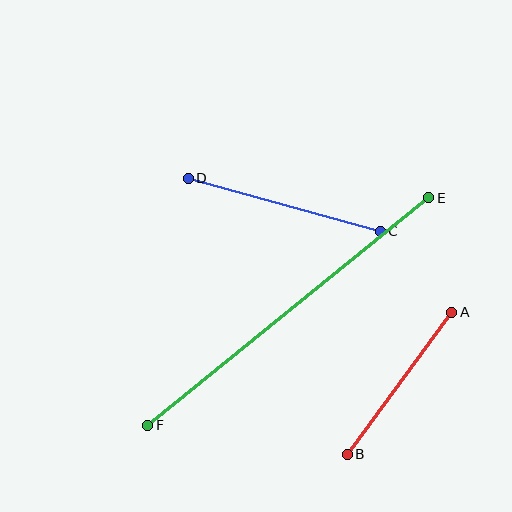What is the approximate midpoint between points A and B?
The midpoint is at approximately (400, 383) pixels.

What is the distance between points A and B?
The distance is approximately 176 pixels.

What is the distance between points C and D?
The distance is approximately 199 pixels.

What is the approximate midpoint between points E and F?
The midpoint is at approximately (288, 312) pixels.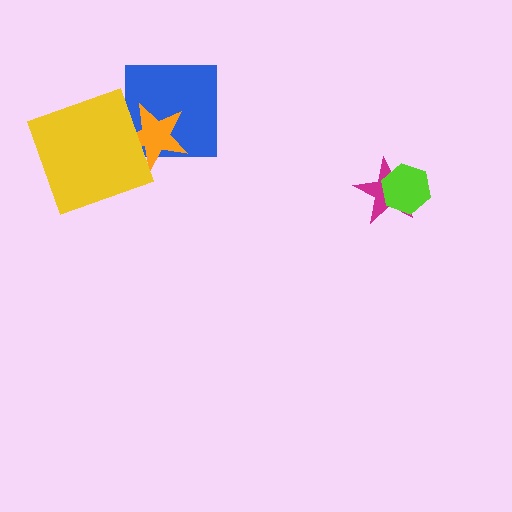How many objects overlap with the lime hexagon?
1 object overlaps with the lime hexagon.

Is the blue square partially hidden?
Yes, it is partially covered by another shape.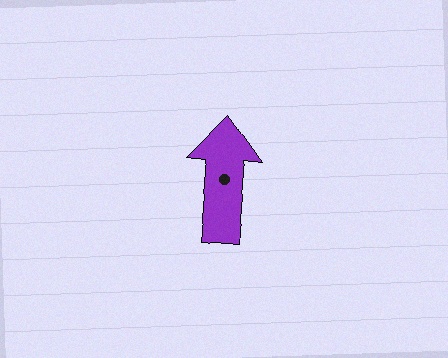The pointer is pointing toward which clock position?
Roughly 12 o'clock.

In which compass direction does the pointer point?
North.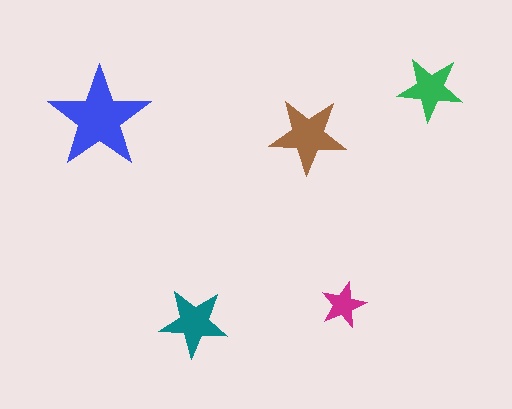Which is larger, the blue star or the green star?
The blue one.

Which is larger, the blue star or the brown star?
The blue one.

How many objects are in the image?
There are 5 objects in the image.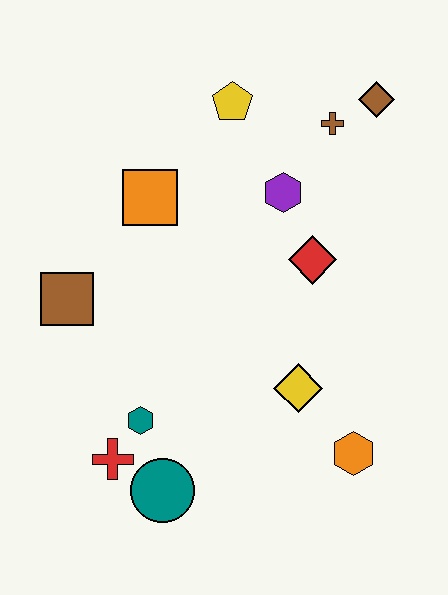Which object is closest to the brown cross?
The brown diamond is closest to the brown cross.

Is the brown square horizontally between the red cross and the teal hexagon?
No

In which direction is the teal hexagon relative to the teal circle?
The teal hexagon is above the teal circle.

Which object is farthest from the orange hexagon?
The yellow pentagon is farthest from the orange hexagon.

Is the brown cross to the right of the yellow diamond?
Yes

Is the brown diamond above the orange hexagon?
Yes